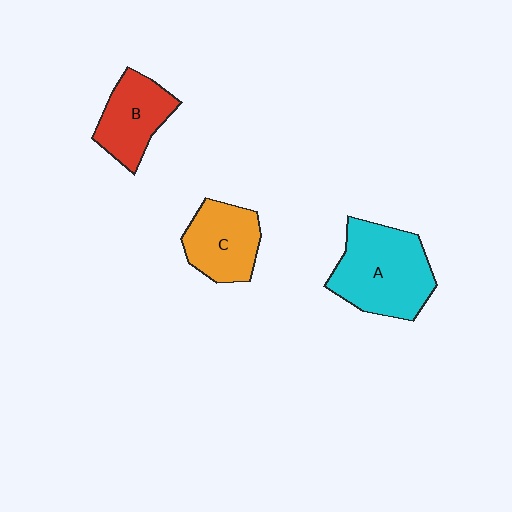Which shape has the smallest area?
Shape B (red).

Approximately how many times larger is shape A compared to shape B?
Approximately 1.6 times.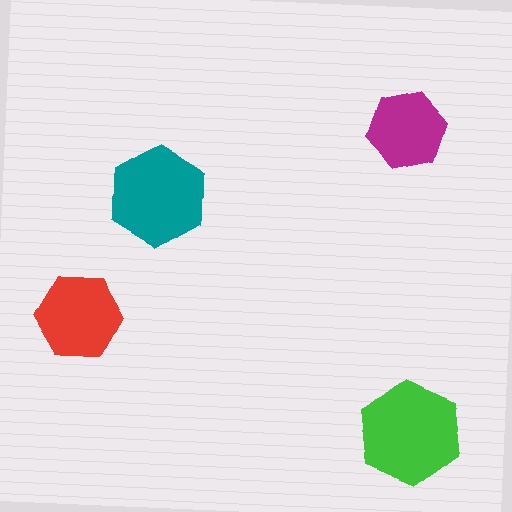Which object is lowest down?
The green hexagon is bottommost.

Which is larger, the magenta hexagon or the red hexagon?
The red one.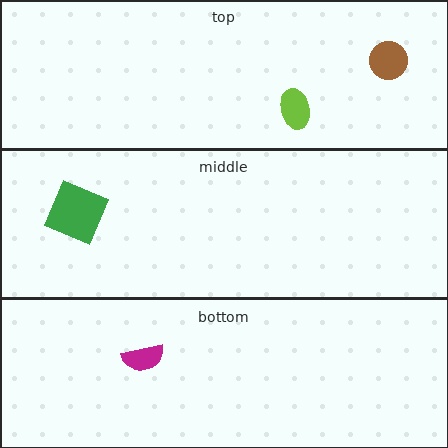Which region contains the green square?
The middle region.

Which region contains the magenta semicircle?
The bottom region.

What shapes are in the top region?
The brown circle, the lime ellipse.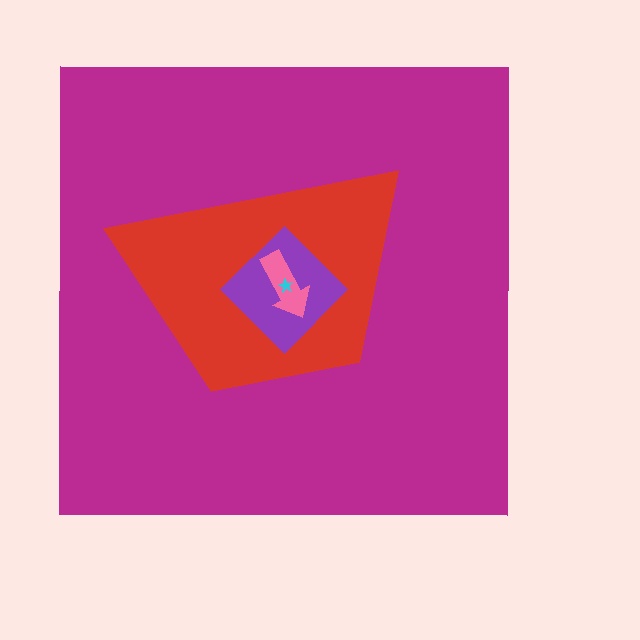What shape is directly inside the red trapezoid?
The purple diamond.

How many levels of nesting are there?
5.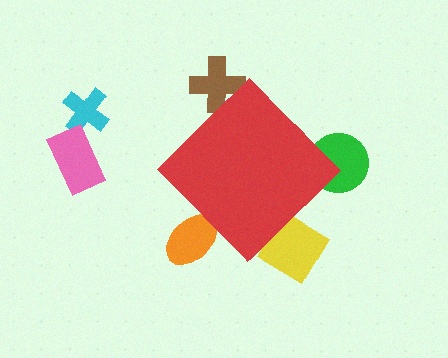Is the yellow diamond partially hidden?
Yes, the yellow diamond is partially hidden behind the red diamond.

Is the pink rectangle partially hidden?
No, the pink rectangle is fully visible.